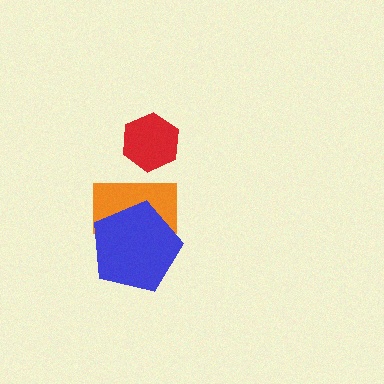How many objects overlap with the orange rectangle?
1 object overlaps with the orange rectangle.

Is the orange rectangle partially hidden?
Yes, it is partially covered by another shape.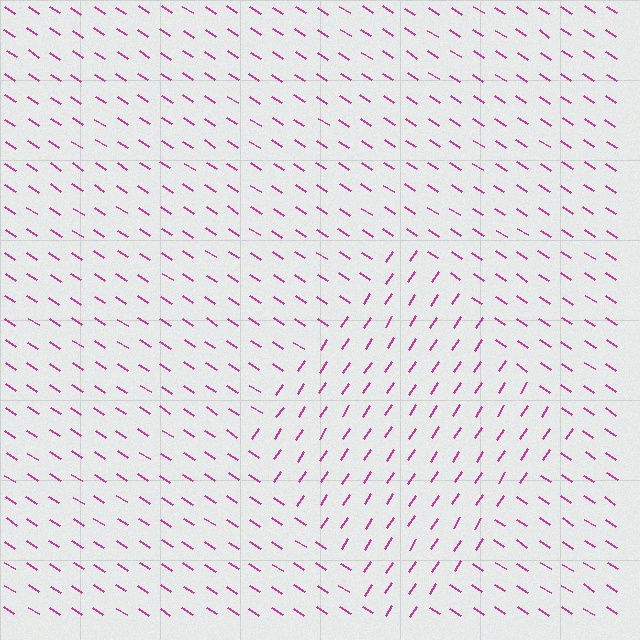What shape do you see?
I see a diamond.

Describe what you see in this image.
The image is filled with small magenta line segments. A diamond region in the image has lines oriented differently from the surrounding lines, creating a visible texture boundary.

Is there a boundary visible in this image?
Yes, there is a texture boundary formed by a change in line orientation.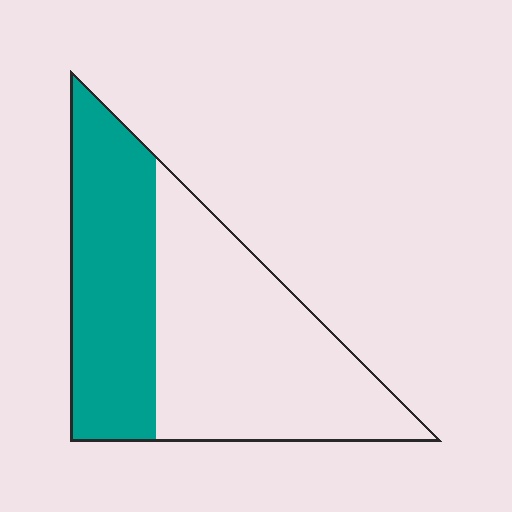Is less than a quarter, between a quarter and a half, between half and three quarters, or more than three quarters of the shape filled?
Between a quarter and a half.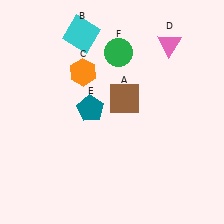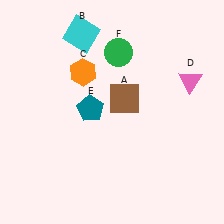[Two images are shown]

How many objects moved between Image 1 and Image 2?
1 object moved between the two images.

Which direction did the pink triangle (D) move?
The pink triangle (D) moved down.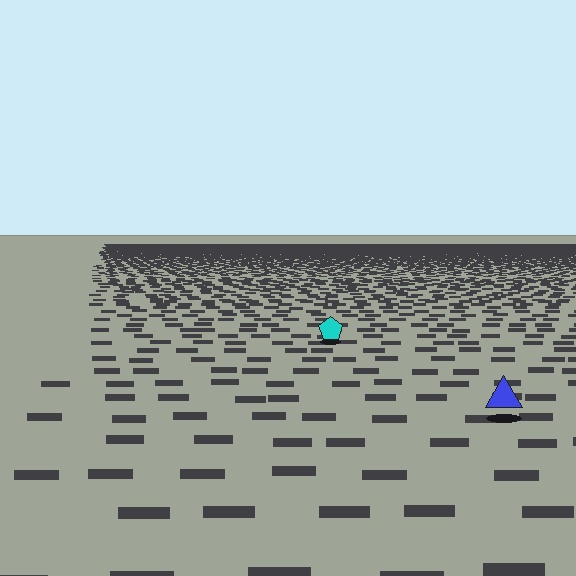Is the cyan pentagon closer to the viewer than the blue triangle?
No. The blue triangle is closer — you can tell from the texture gradient: the ground texture is coarser near it.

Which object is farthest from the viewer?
The cyan pentagon is farthest from the viewer. It appears smaller and the ground texture around it is denser.